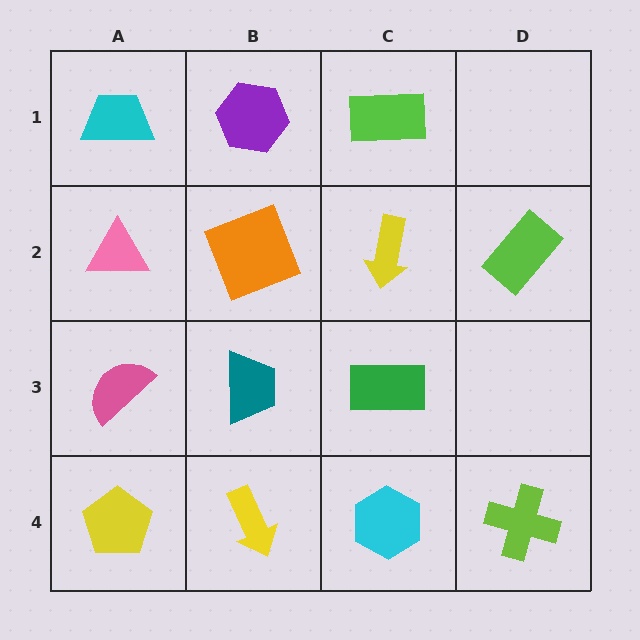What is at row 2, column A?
A pink triangle.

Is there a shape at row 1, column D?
No, that cell is empty.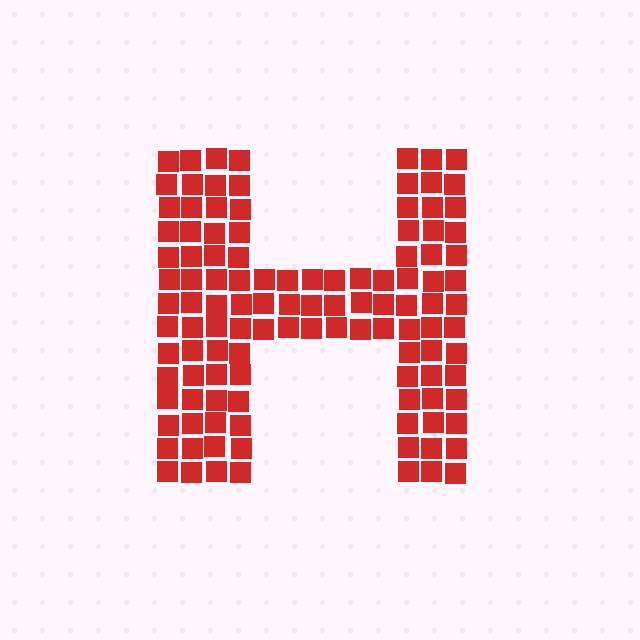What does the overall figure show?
The overall figure shows the letter H.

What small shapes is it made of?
It is made of small squares.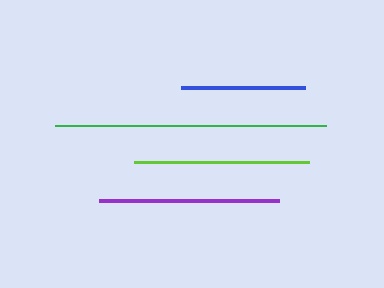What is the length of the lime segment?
The lime segment is approximately 175 pixels long.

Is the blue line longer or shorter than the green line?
The green line is longer than the blue line.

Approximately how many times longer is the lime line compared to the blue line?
The lime line is approximately 1.4 times the length of the blue line.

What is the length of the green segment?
The green segment is approximately 271 pixels long.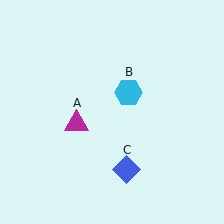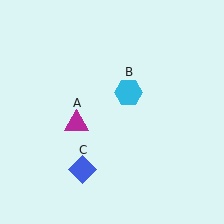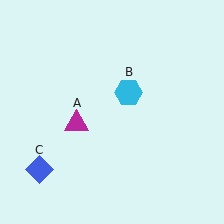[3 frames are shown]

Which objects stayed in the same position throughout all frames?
Magenta triangle (object A) and cyan hexagon (object B) remained stationary.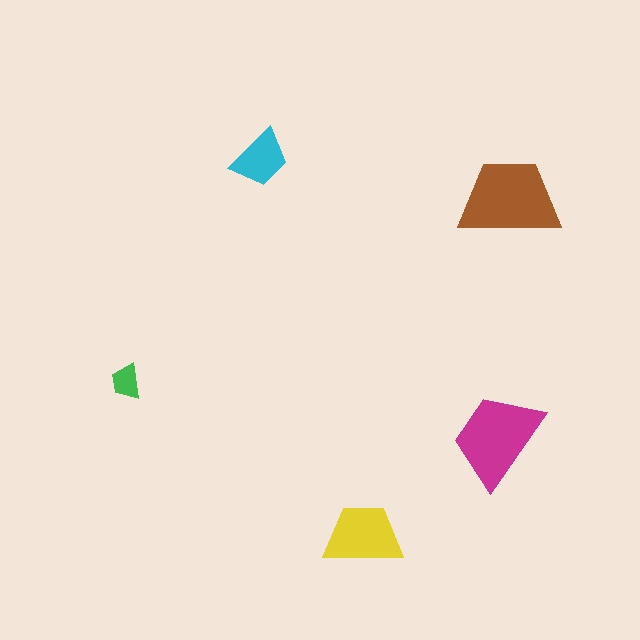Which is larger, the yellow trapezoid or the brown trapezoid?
The brown one.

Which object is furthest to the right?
The brown trapezoid is rightmost.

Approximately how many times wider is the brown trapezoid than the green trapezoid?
About 3 times wider.